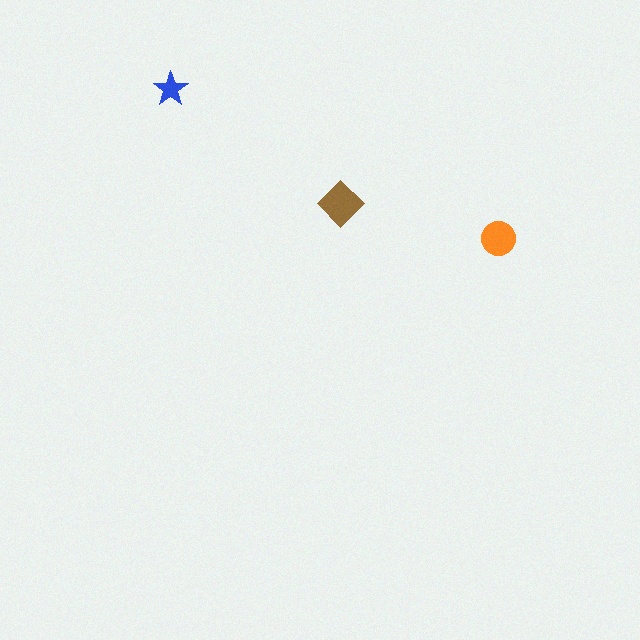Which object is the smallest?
The blue star.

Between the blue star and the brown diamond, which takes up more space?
The brown diamond.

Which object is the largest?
The brown diamond.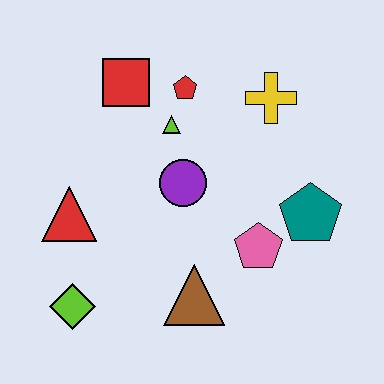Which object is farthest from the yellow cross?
The lime diamond is farthest from the yellow cross.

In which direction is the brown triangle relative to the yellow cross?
The brown triangle is below the yellow cross.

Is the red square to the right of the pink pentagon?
No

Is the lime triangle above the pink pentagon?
Yes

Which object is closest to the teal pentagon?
The pink pentagon is closest to the teal pentagon.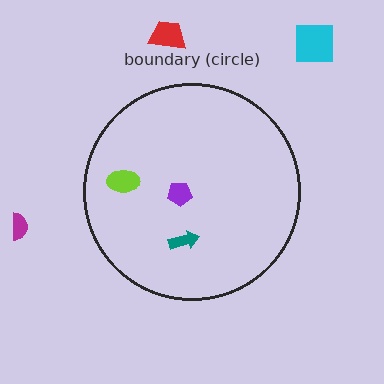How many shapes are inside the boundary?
3 inside, 3 outside.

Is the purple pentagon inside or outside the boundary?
Inside.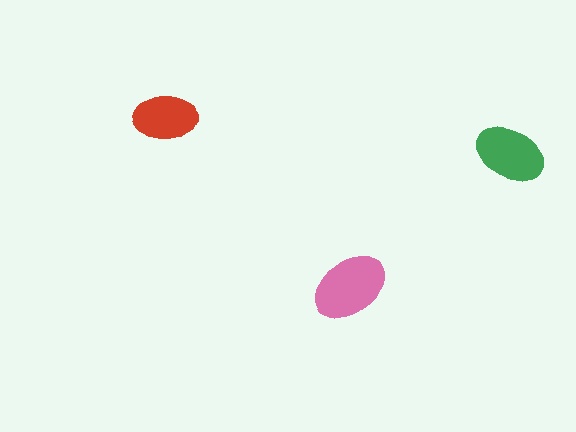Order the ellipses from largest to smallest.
the pink one, the green one, the red one.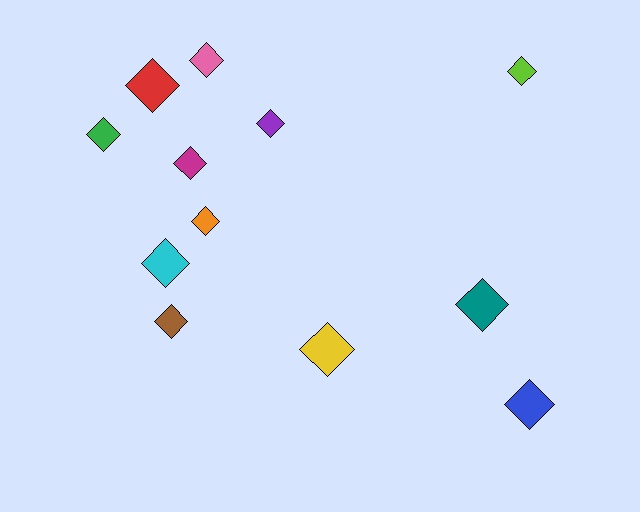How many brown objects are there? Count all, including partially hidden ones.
There is 1 brown object.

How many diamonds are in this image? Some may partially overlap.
There are 12 diamonds.